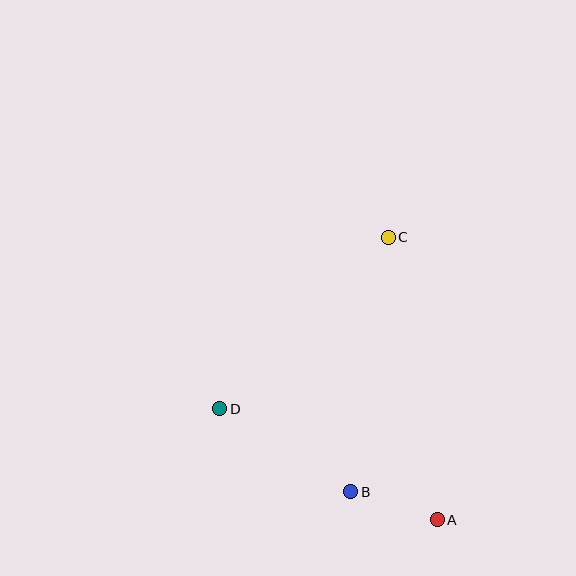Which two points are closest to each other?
Points A and B are closest to each other.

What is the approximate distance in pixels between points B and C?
The distance between B and C is approximately 257 pixels.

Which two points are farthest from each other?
Points A and C are farthest from each other.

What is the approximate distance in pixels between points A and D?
The distance between A and D is approximately 244 pixels.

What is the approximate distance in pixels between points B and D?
The distance between B and D is approximately 155 pixels.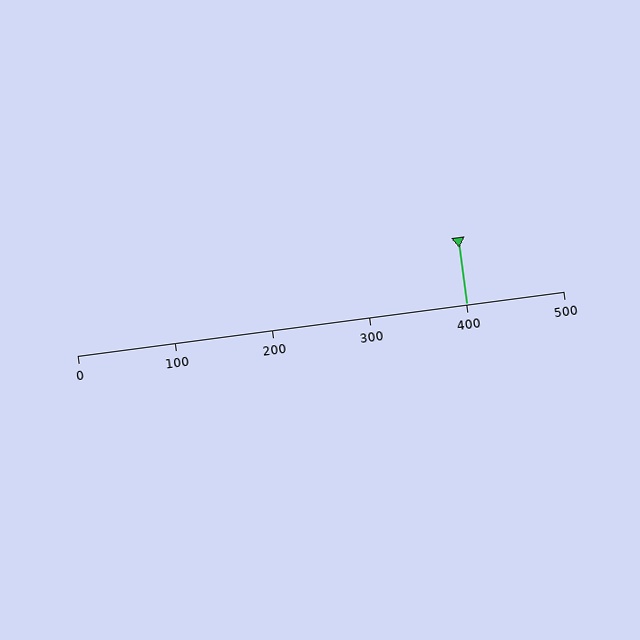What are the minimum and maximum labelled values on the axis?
The axis runs from 0 to 500.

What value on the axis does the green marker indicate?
The marker indicates approximately 400.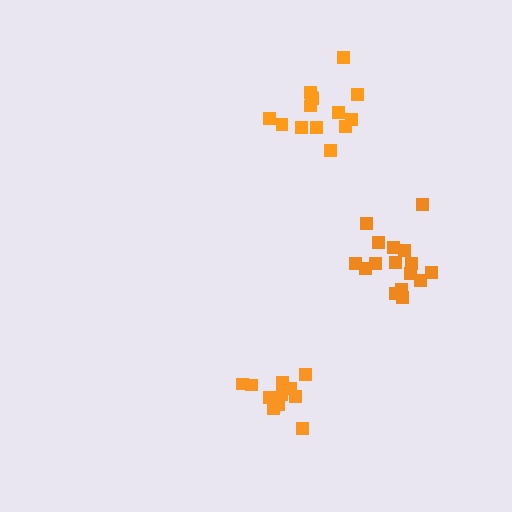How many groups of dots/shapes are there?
There are 3 groups.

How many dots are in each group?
Group 1: 14 dots, Group 2: 11 dots, Group 3: 16 dots (41 total).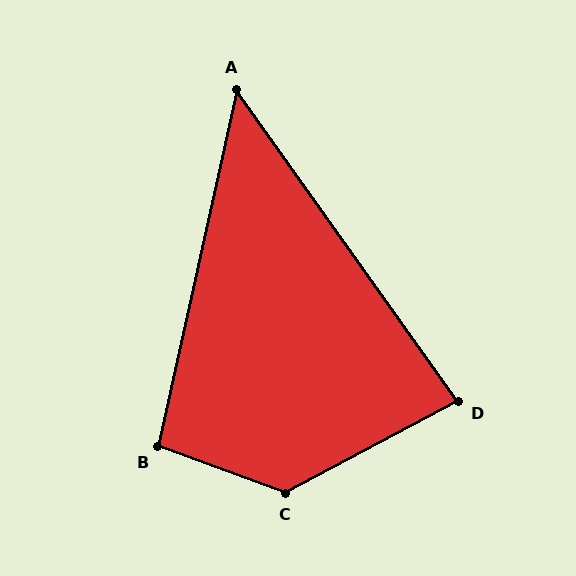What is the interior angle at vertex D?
Approximately 82 degrees (acute).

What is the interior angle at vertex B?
Approximately 98 degrees (obtuse).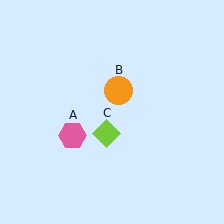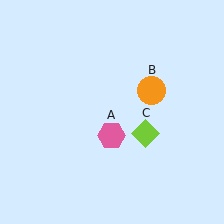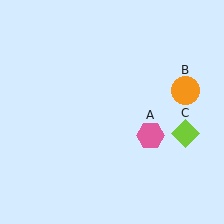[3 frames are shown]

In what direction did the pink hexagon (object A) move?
The pink hexagon (object A) moved right.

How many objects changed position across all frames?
3 objects changed position: pink hexagon (object A), orange circle (object B), lime diamond (object C).